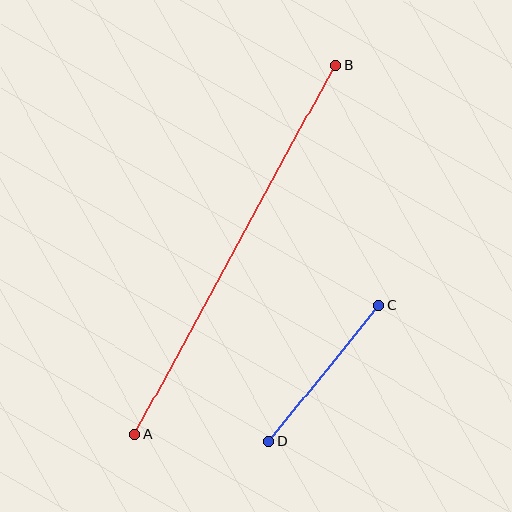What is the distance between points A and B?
The distance is approximately 419 pixels.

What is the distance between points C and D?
The distance is approximately 175 pixels.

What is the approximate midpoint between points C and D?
The midpoint is at approximately (324, 374) pixels.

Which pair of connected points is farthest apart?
Points A and B are farthest apart.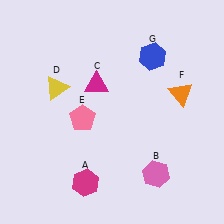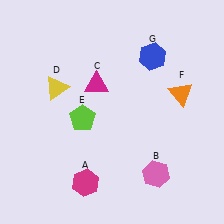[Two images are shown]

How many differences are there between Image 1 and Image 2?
There is 1 difference between the two images.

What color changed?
The pentagon (E) changed from pink in Image 1 to lime in Image 2.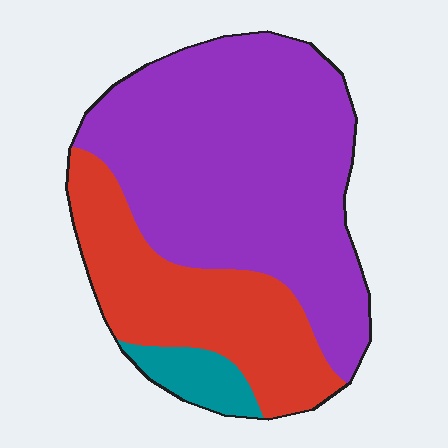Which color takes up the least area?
Teal, at roughly 5%.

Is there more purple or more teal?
Purple.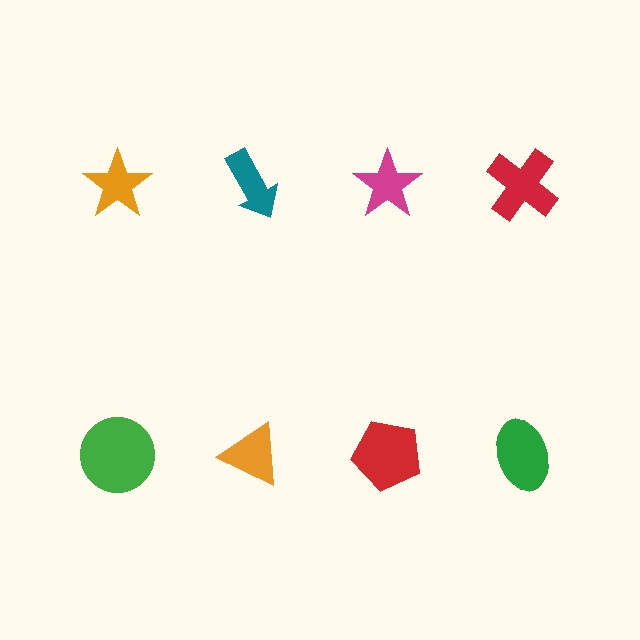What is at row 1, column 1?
An orange star.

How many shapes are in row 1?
4 shapes.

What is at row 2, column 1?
A green circle.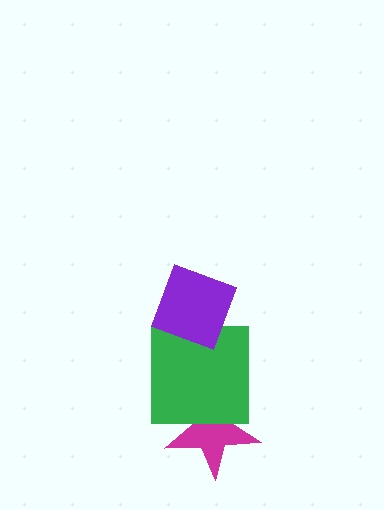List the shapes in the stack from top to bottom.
From top to bottom: the purple diamond, the green square, the magenta star.